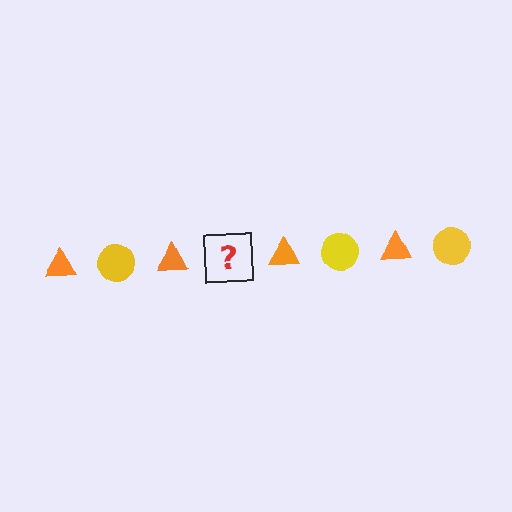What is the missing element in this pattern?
The missing element is a yellow circle.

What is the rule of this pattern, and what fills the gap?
The rule is that the pattern alternates between orange triangle and yellow circle. The gap should be filled with a yellow circle.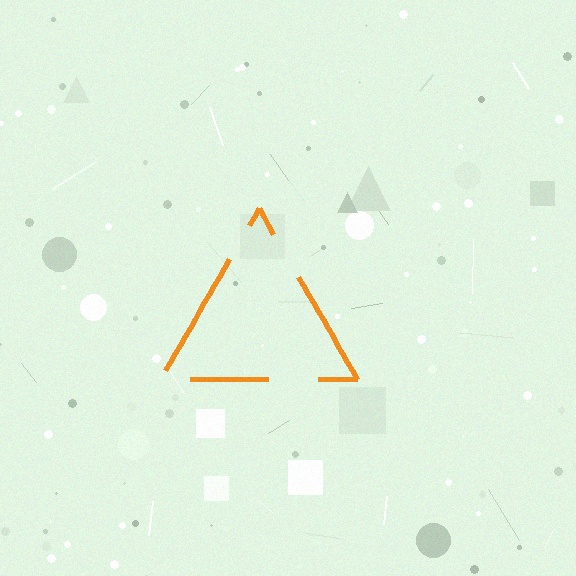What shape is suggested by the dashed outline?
The dashed outline suggests a triangle.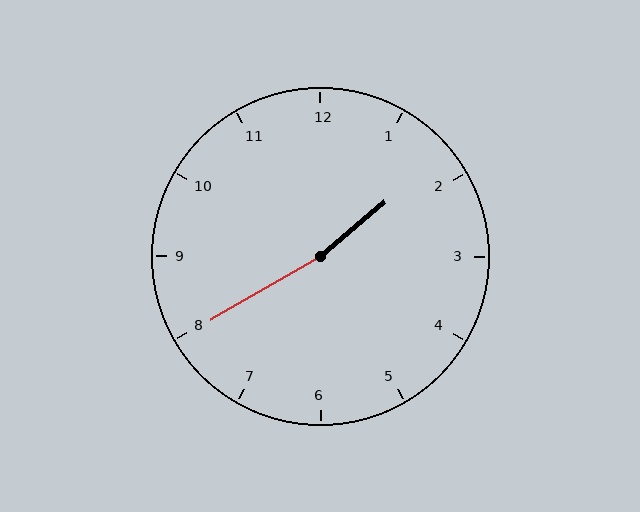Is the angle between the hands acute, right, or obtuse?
It is obtuse.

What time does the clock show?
1:40.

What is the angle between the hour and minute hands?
Approximately 170 degrees.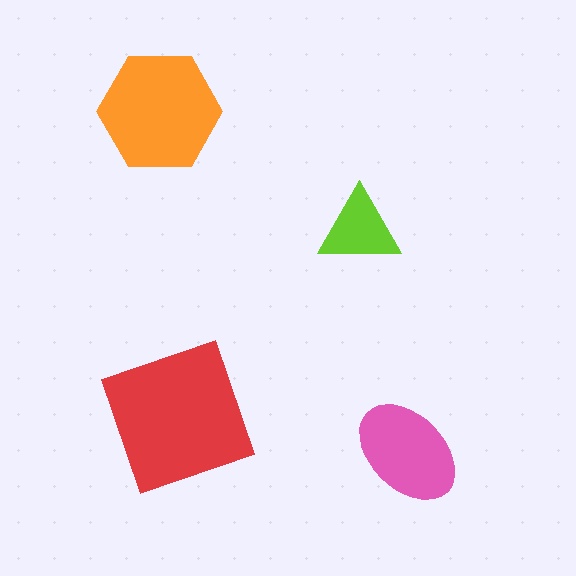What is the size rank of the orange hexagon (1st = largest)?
2nd.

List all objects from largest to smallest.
The red square, the orange hexagon, the pink ellipse, the lime triangle.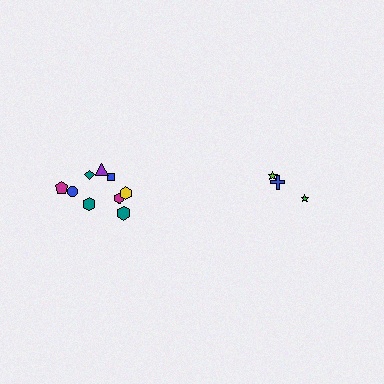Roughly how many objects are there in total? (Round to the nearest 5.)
Roughly 15 objects in total.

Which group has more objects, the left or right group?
The left group.